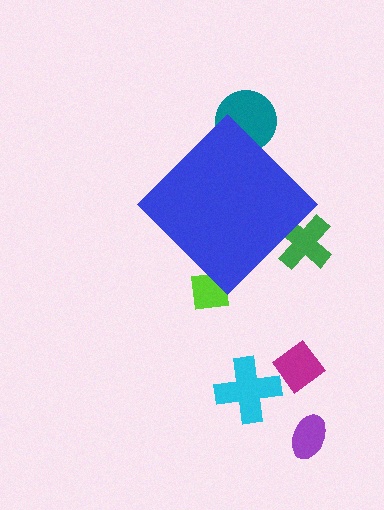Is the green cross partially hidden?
Yes, the green cross is partially hidden behind the blue diamond.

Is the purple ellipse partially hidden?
No, the purple ellipse is fully visible.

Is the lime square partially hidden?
Yes, the lime square is partially hidden behind the blue diamond.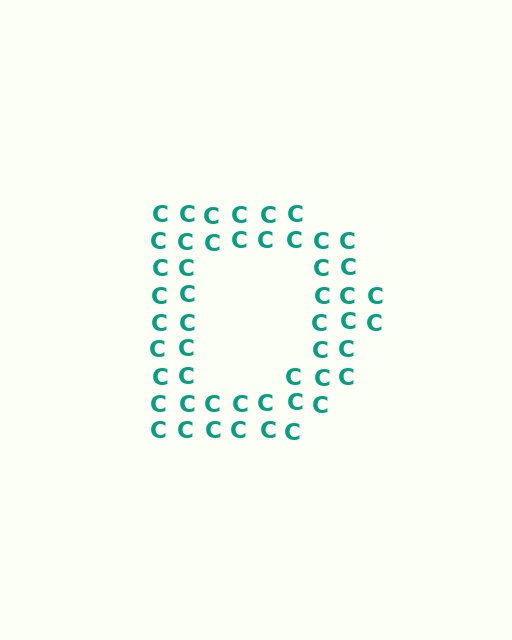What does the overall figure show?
The overall figure shows the letter D.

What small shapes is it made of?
It is made of small letter C's.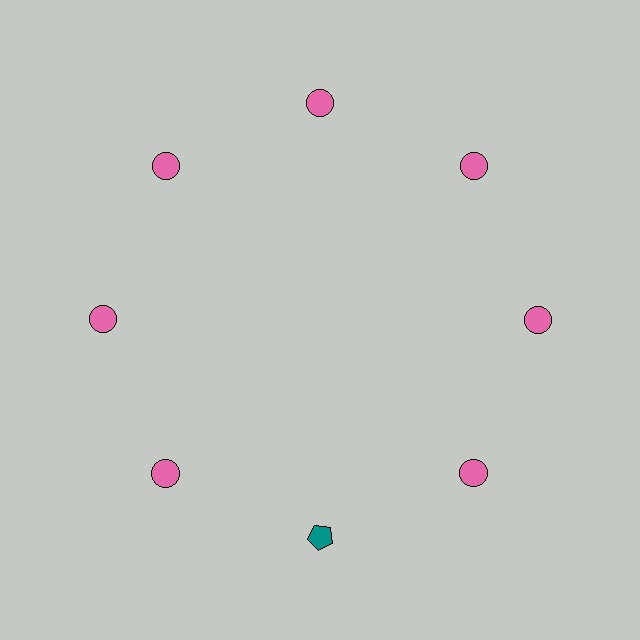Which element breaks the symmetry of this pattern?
The teal pentagon at roughly the 6 o'clock position breaks the symmetry. All other shapes are pink circles.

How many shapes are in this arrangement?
There are 8 shapes arranged in a ring pattern.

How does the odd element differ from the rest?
It differs in both color (teal instead of pink) and shape (pentagon instead of circle).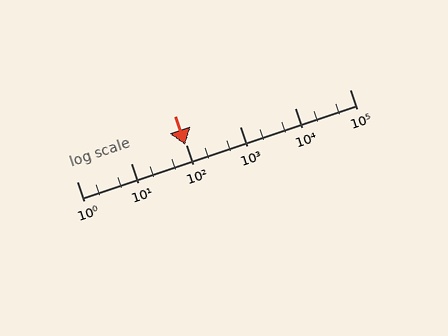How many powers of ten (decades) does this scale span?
The scale spans 5 decades, from 1 to 100000.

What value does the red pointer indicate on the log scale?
The pointer indicates approximately 98.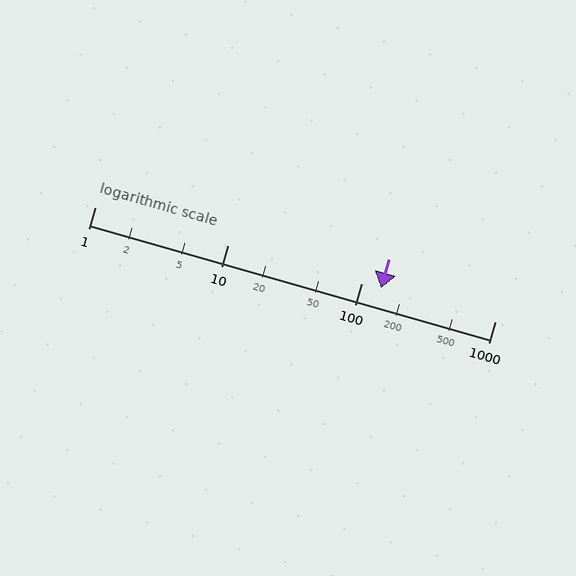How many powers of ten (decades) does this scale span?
The scale spans 3 decades, from 1 to 1000.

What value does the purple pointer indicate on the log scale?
The pointer indicates approximately 140.